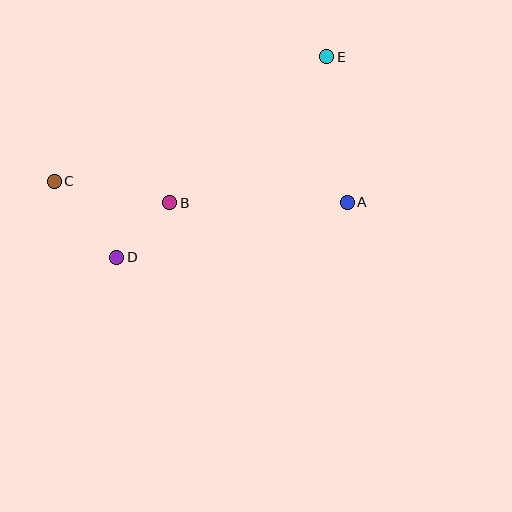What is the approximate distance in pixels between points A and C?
The distance between A and C is approximately 294 pixels.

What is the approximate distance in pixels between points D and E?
The distance between D and E is approximately 291 pixels.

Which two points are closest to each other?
Points B and D are closest to each other.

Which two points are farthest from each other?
Points C and E are farthest from each other.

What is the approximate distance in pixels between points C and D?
The distance between C and D is approximately 99 pixels.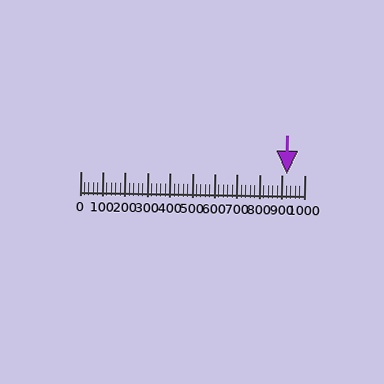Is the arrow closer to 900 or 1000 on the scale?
The arrow is closer to 900.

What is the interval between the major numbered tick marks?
The major tick marks are spaced 100 units apart.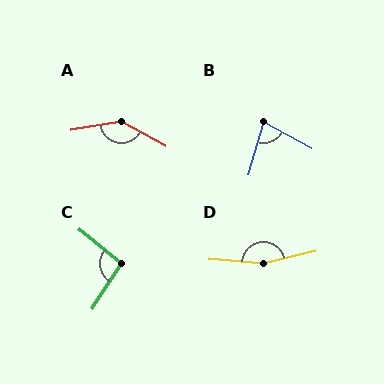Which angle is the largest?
D, at approximately 162 degrees.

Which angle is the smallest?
B, at approximately 78 degrees.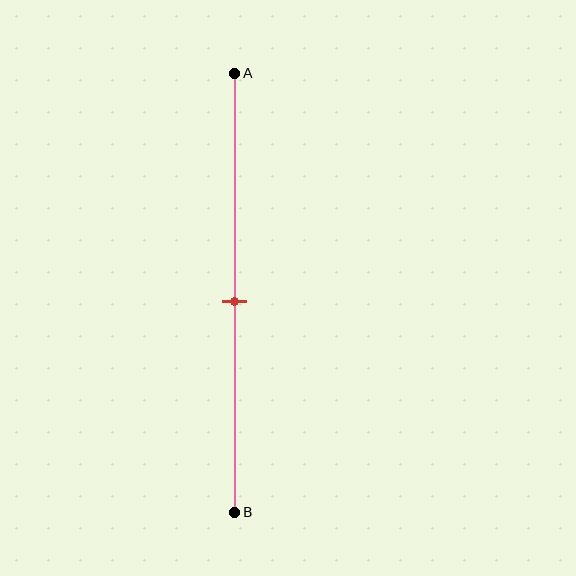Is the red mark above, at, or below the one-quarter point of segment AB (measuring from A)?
The red mark is below the one-quarter point of segment AB.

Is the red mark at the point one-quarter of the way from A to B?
No, the mark is at about 50% from A, not at the 25% one-quarter point.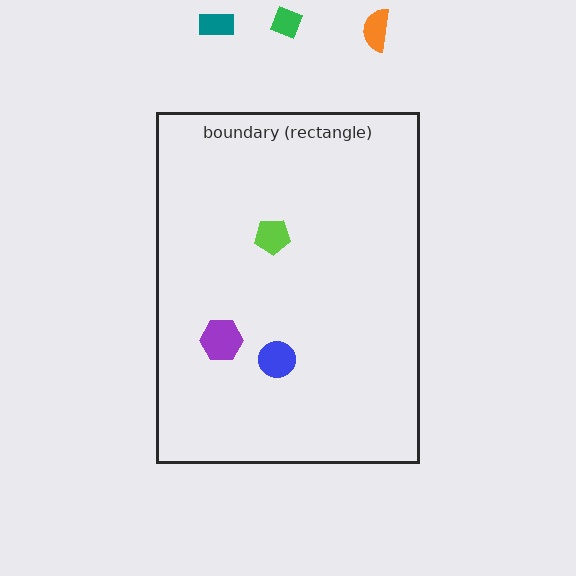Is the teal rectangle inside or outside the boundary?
Outside.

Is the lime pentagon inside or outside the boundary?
Inside.